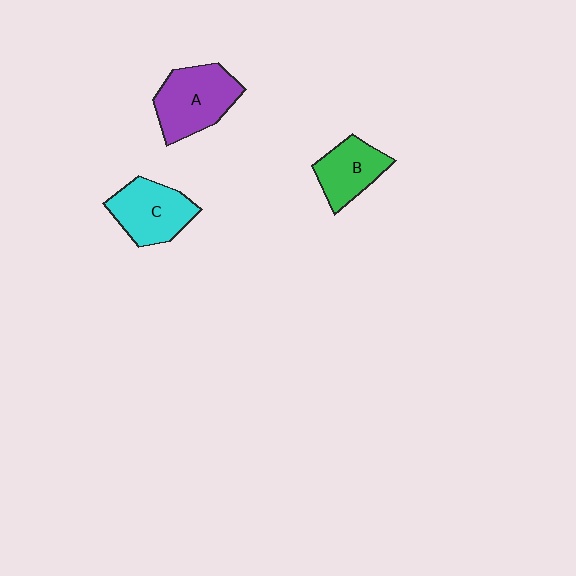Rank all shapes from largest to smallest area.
From largest to smallest: A (purple), C (cyan), B (green).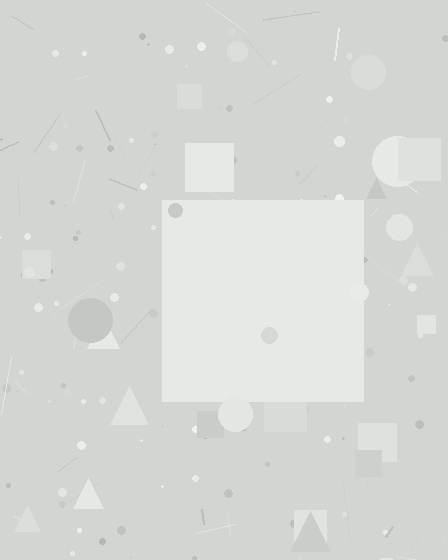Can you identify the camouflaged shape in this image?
The camouflaged shape is a square.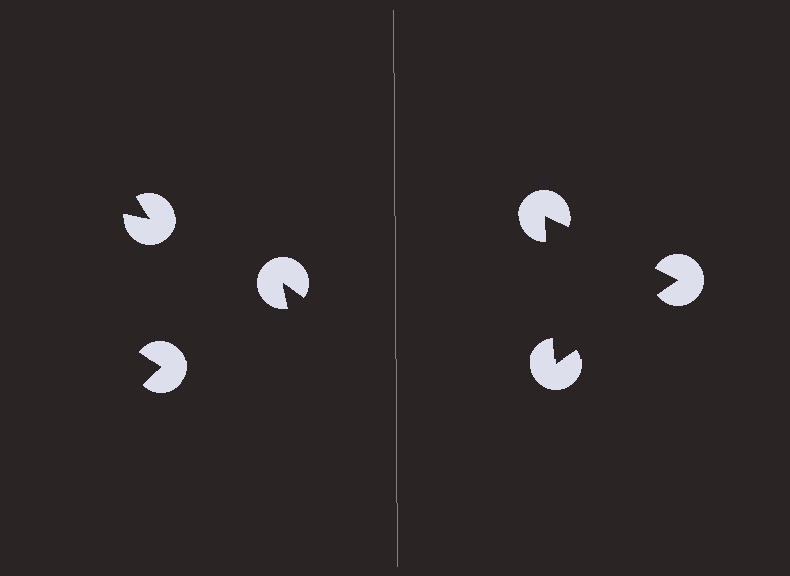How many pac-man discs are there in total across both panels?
6 — 3 on each side.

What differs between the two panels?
The pac-man discs are positioned identically on both sides; only the wedge orientations differ. On the right they align to a triangle; on the left they are misaligned.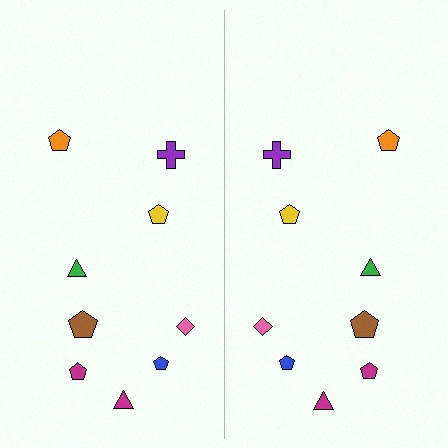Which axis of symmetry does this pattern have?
The pattern has a vertical axis of symmetry running through the center of the image.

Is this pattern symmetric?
Yes, this pattern has bilateral (reflection) symmetry.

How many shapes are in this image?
There are 18 shapes in this image.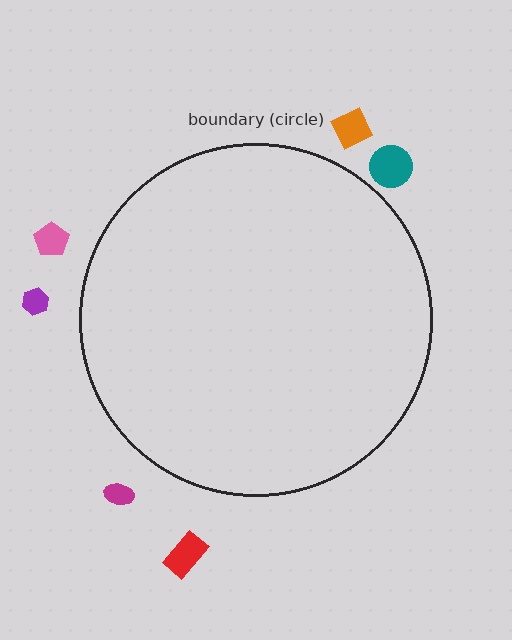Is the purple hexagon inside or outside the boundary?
Outside.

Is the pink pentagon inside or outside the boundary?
Outside.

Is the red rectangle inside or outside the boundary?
Outside.